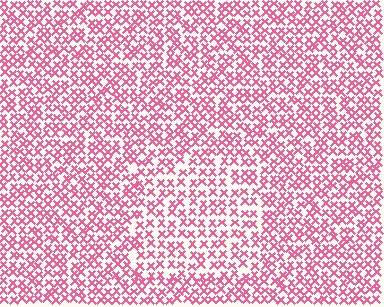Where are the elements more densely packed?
The elements are more densely packed outside the rectangle boundary.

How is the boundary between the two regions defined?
The boundary is defined by a change in element density (approximately 1.4x ratio). All elements are the same color, size, and shape.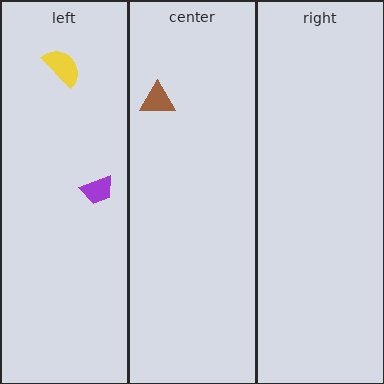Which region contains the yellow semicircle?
The left region.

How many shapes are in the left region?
2.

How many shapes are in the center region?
1.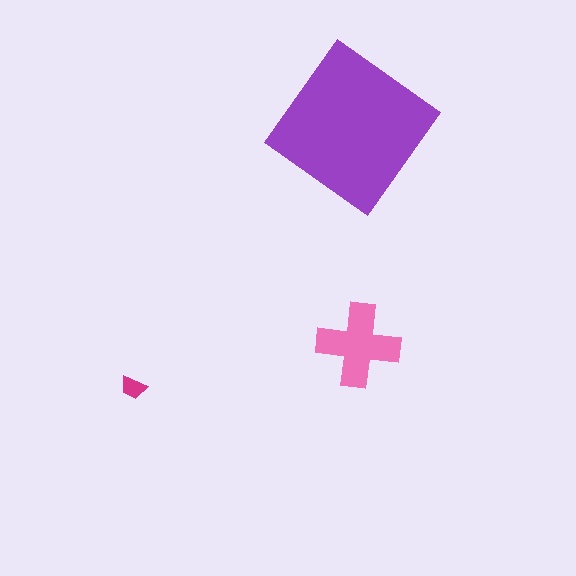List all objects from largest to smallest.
The purple diamond, the pink cross, the magenta trapezoid.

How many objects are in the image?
There are 3 objects in the image.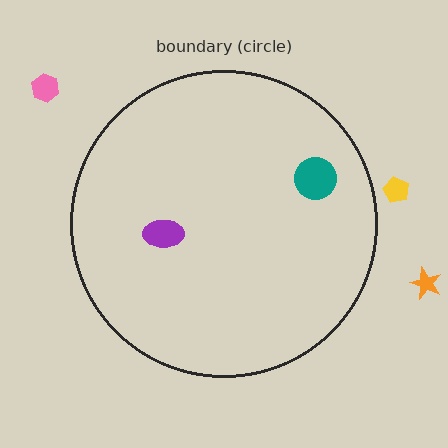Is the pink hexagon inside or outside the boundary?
Outside.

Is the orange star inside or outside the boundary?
Outside.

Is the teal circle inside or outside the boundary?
Inside.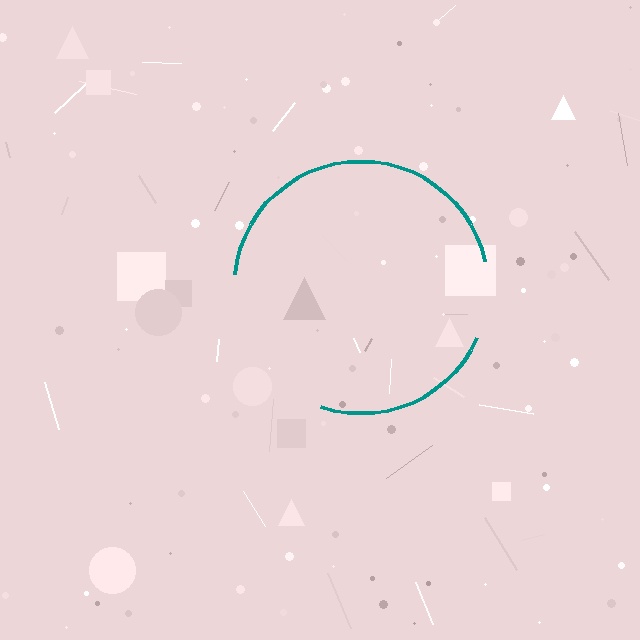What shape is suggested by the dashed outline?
The dashed outline suggests a circle.